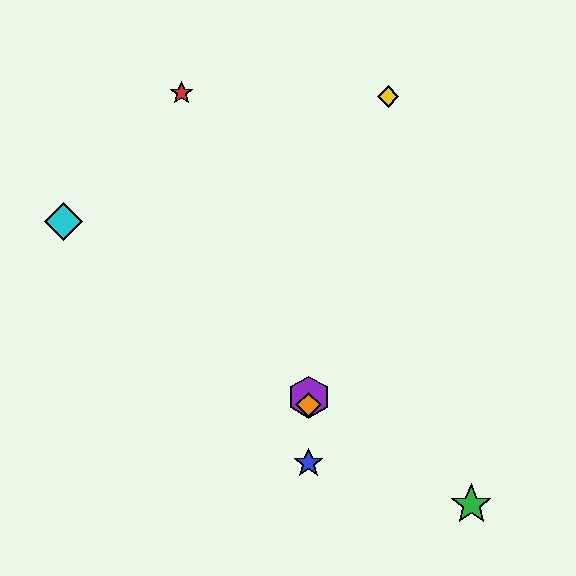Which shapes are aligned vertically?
The blue star, the purple hexagon, the orange diamond are aligned vertically.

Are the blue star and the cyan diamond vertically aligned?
No, the blue star is at x≈309 and the cyan diamond is at x≈64.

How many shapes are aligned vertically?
3 shapes (the blue star, the purple hexagon, the orange diamond) are aligned vertically.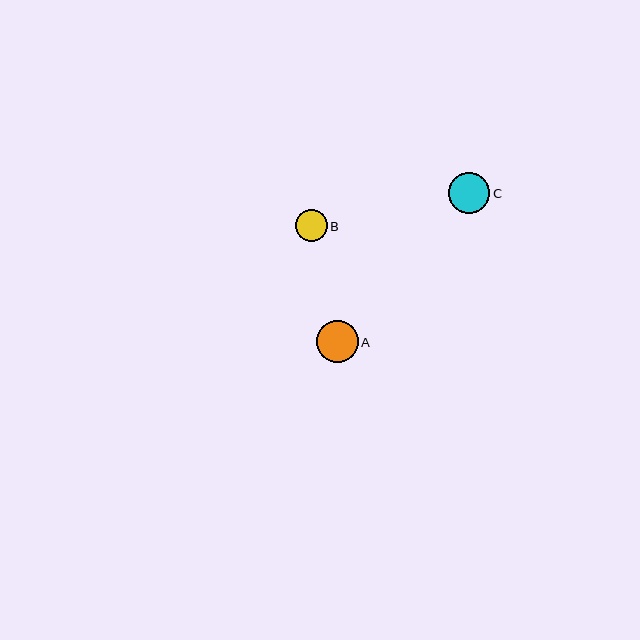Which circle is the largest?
Circle A is the largest with a size of approximately 42 pixels.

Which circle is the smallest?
Circle B is the smallest with a size of approximately 32 pixels.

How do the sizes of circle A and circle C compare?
Circle A and circle C are approximately the same size.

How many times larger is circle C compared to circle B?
Circle C is approximately 1.3 times the size of circle B.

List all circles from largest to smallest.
From largest to smallest: A, C, B.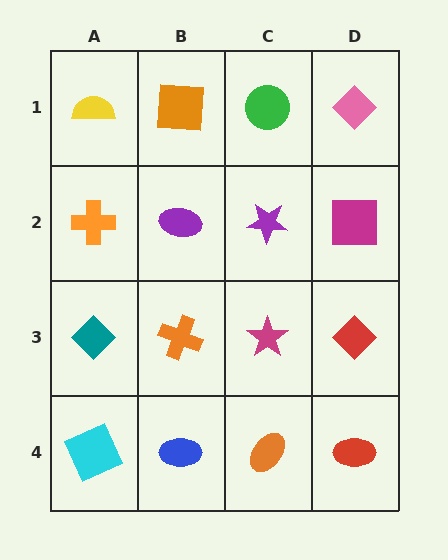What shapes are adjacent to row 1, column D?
A magenta square (row 2, column D), a green circle (row 1, column C).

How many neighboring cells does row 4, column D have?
2.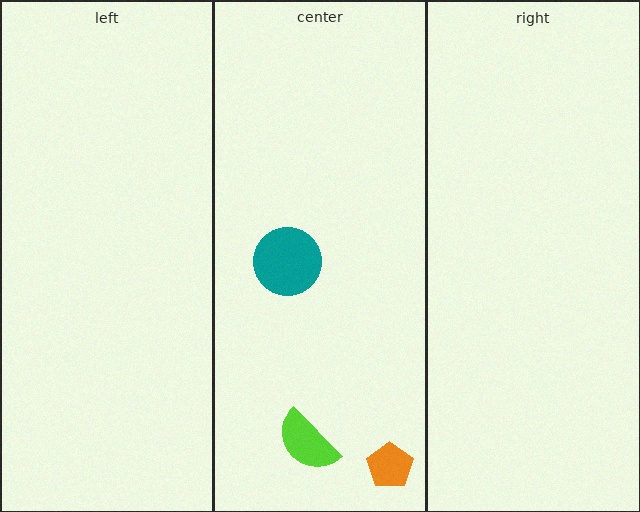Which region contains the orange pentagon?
The center region.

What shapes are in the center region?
The orange pentagon, the teal circle, the lime semicircle.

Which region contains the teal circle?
The center region.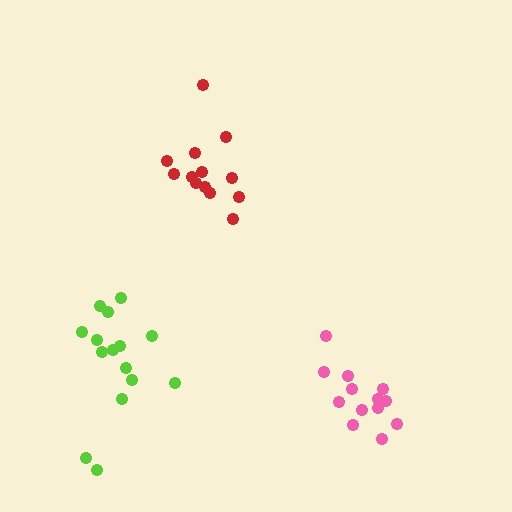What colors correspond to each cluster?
The clusters are colored: pink, red, lime.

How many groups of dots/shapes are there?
There are 3 groups.